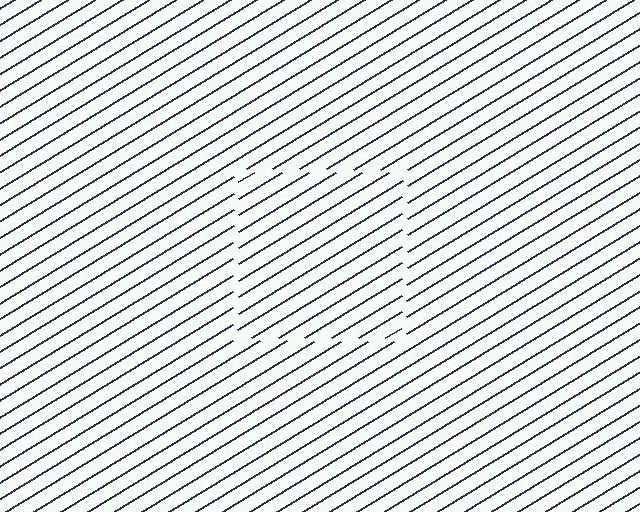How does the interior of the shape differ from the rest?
The interior of the shape contains the same grating, shifted by half a period — the contour is defined by the phase discontinuity where line-ends from the inner and outer gratings abut.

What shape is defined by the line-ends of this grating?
An illusory square. The interior of the shape contains the same grating, shifted by half a period — the contour is defined by the phase discontinuity where line-ends from the inner and outer gratings abut.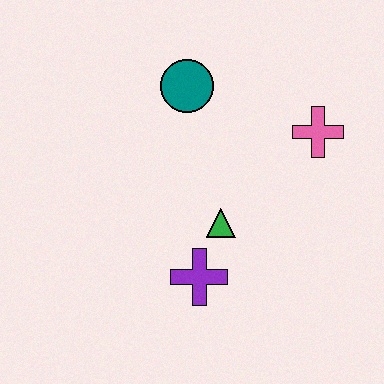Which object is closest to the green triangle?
The purple cross is closest to the green triangle.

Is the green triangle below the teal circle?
Yes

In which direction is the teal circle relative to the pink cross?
The teal circle is to the left of the pink cross.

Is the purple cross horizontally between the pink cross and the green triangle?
No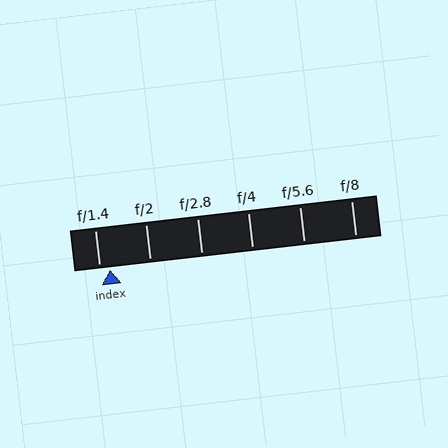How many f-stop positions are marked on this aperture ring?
There are 6 f-stop positions marked.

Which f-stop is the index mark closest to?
The index mark is closest to f/1.4.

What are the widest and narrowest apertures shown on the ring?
The widest aperture shown is f/1.4 and the narrowest is f/8.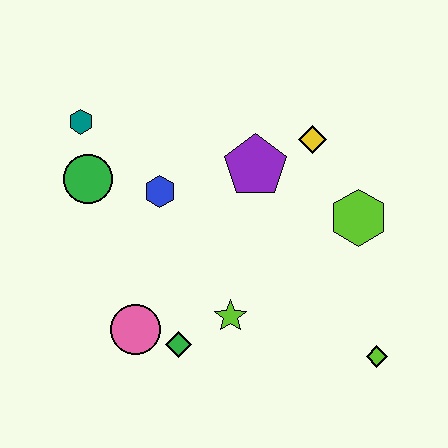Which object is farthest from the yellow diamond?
The pink circle is farthest from the yellow diamond.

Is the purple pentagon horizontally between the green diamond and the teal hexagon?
No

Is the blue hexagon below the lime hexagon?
No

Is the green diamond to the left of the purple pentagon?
Yes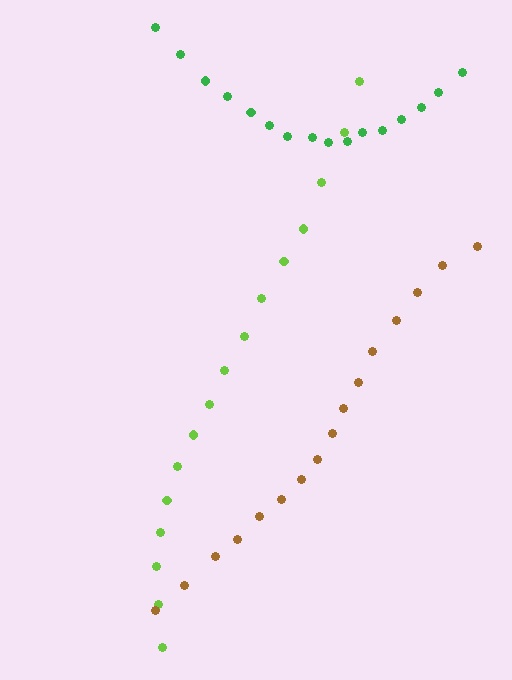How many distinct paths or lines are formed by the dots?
There are 3 distinct paths.